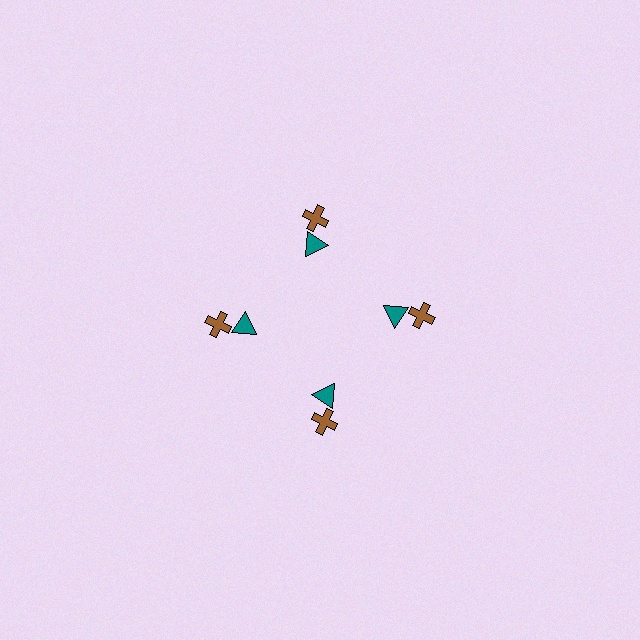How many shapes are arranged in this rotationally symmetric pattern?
There are 8 shapes, arranged in 4 groups of 2.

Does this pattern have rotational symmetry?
Yes, this pattern has 4-fold rotational symmetry. It looks the same after rotating 90 degrees around the center.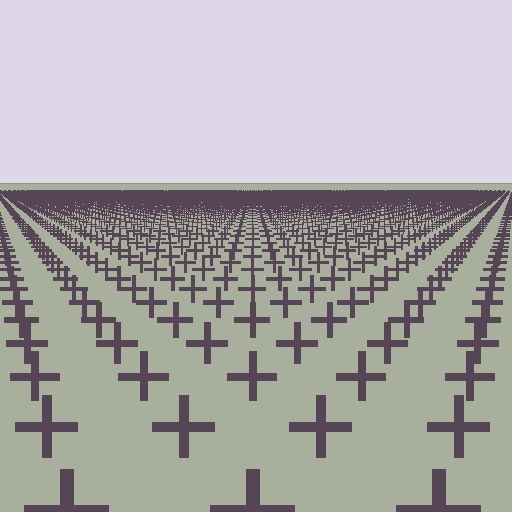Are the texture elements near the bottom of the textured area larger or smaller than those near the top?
Larger. Near the bottom, elements are closer to the viewer and appear at a bigger on-screen size.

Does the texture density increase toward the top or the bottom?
Density increases toward the top.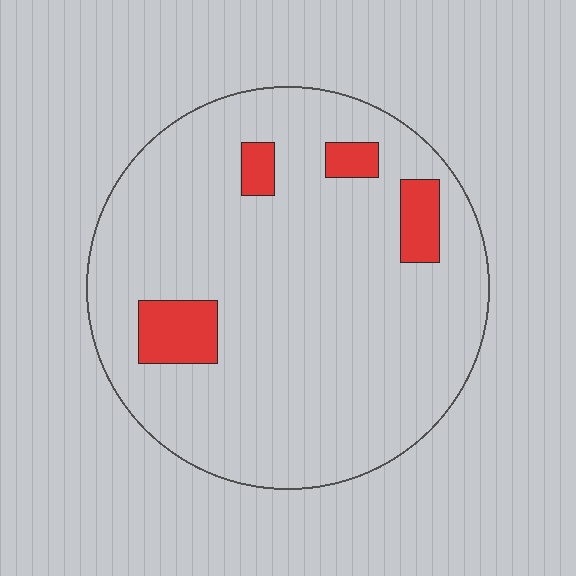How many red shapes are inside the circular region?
4.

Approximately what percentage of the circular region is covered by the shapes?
Approximately 10%.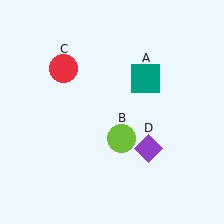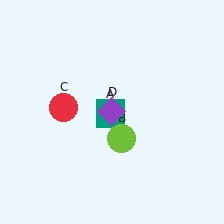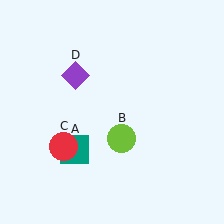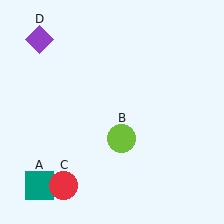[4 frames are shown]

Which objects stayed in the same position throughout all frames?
Lime circle (object B) remained stationary.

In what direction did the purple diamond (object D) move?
The purple diamond (object D) moved up and to the left.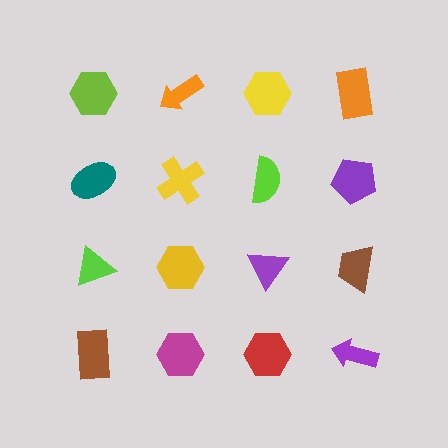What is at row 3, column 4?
A brown trapezoid.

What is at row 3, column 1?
A lime triangle.